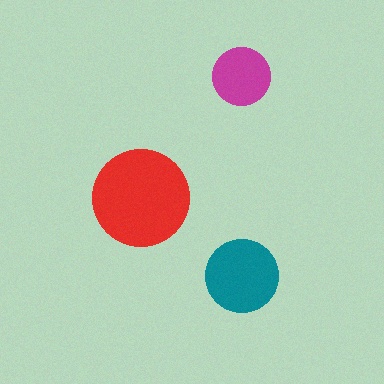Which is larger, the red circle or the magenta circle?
The red one.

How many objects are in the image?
There are 3 objects in the image.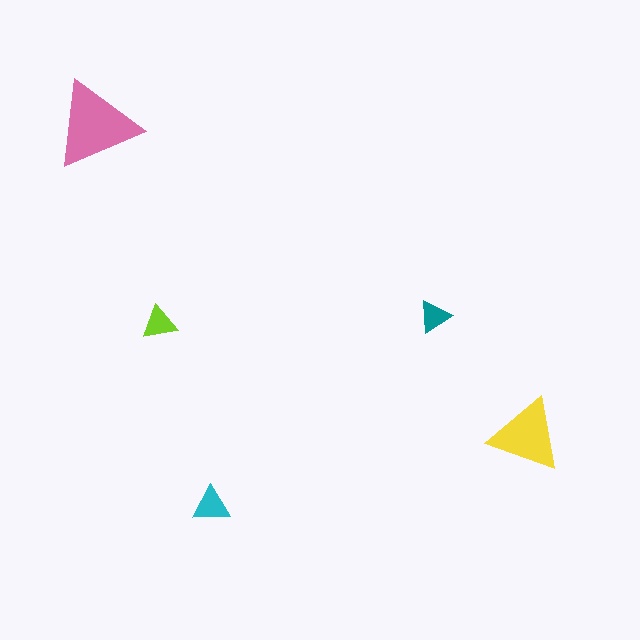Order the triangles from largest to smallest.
the pink one, the yellow one, the cyan one, the lime one, the teal one.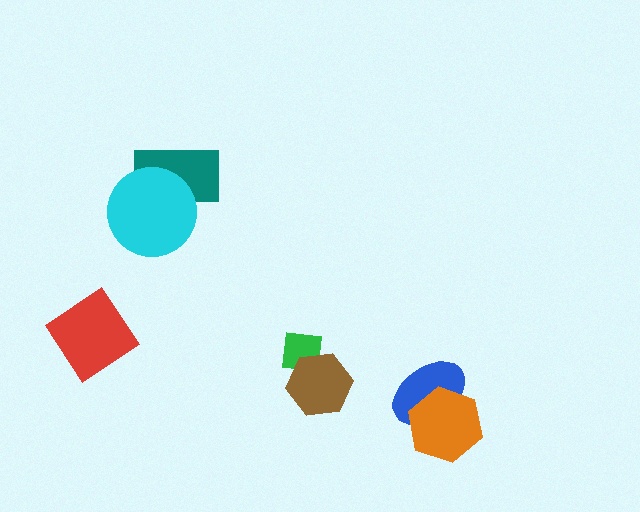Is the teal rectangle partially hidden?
Yes, it is partially covered by another shape.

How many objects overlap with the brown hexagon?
1 object overlaps with the brown hexagon.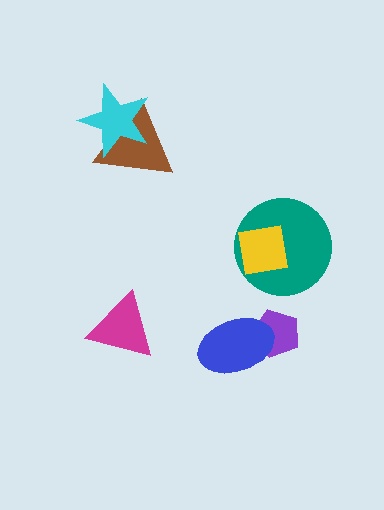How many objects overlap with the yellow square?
1 object overlaps with the yellow square.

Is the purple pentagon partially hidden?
Yes, it is partially covered by another shape.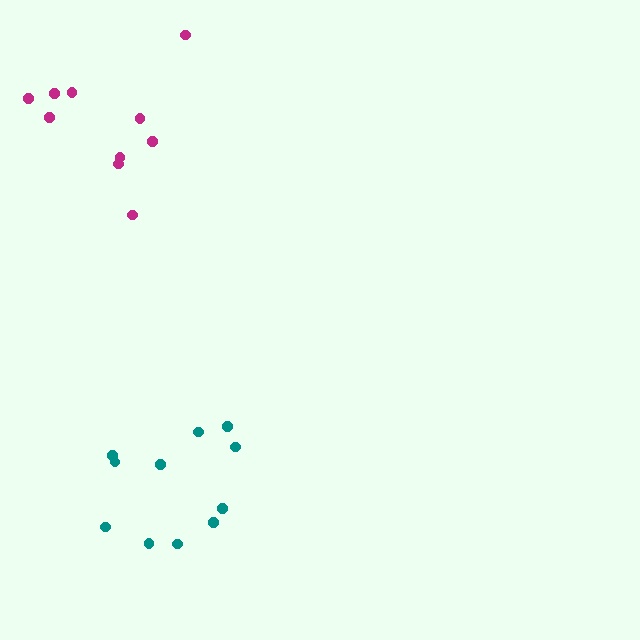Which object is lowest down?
The teal cluster is bottommost.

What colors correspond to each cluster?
The clusters are colored: teal, magenta.